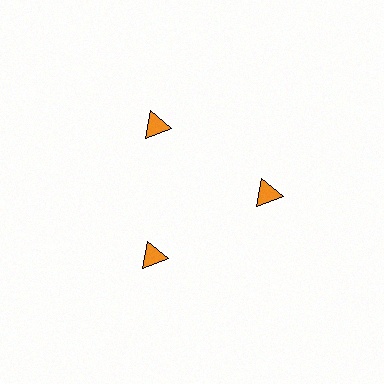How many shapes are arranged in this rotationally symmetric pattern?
There are 3 shapes, arranged in 3 groups of 1.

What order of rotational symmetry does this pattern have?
This pattern has 3-fold rotational symmetry.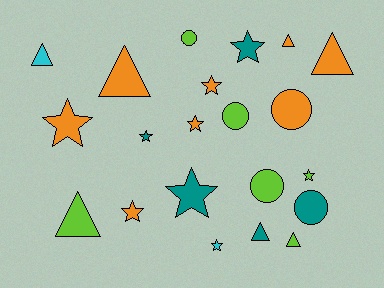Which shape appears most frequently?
Star, with 9 objects.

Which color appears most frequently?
Orange, with 8 objects.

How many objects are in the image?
There are 21 objects.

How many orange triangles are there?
There are 3 orange triangles.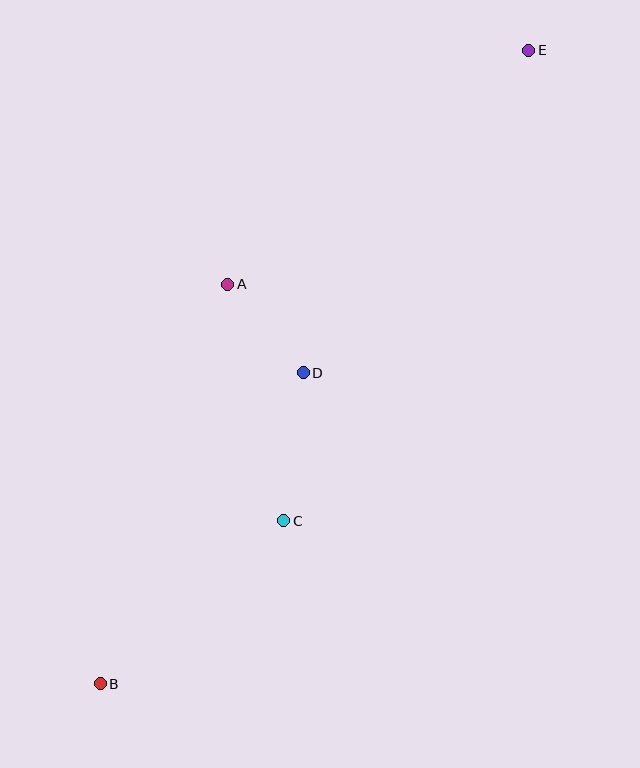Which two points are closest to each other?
Points A and D are closest to each other.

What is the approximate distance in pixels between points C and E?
The distance between C and E is approximately 531 pixels.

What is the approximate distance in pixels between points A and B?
The distance between A and B is approximately 419 pixels.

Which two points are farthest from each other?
Points B and E are farthest from each other.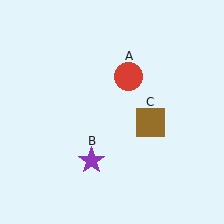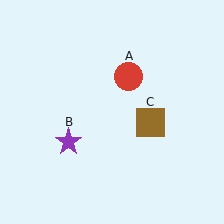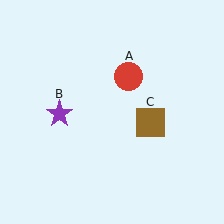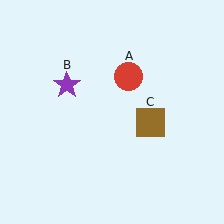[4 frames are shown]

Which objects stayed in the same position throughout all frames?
Red circle (object A) and brown square (object C) remained stationary.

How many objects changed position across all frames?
1 object changed position: purple star (object B).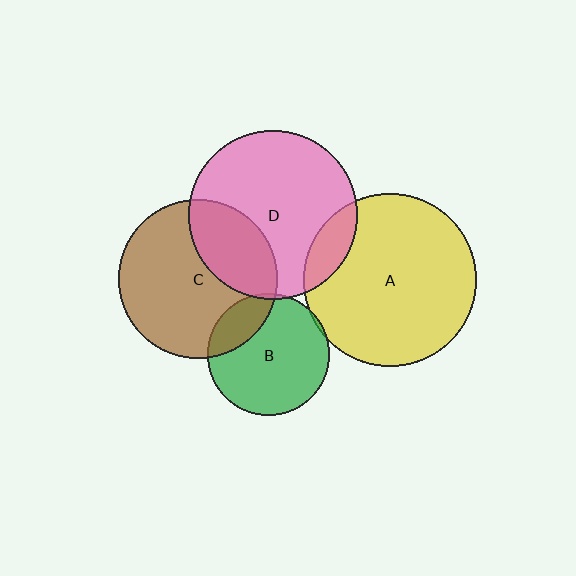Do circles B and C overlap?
Yes.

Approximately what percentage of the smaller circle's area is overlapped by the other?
Approximately 20%.